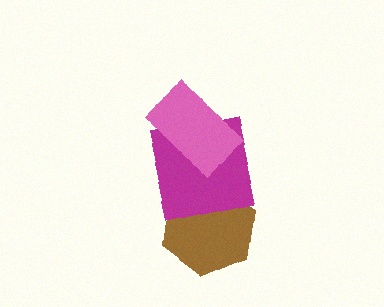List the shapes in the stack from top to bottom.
From top to bottom: the pink rectangle, the magenta square, the brown hexagon.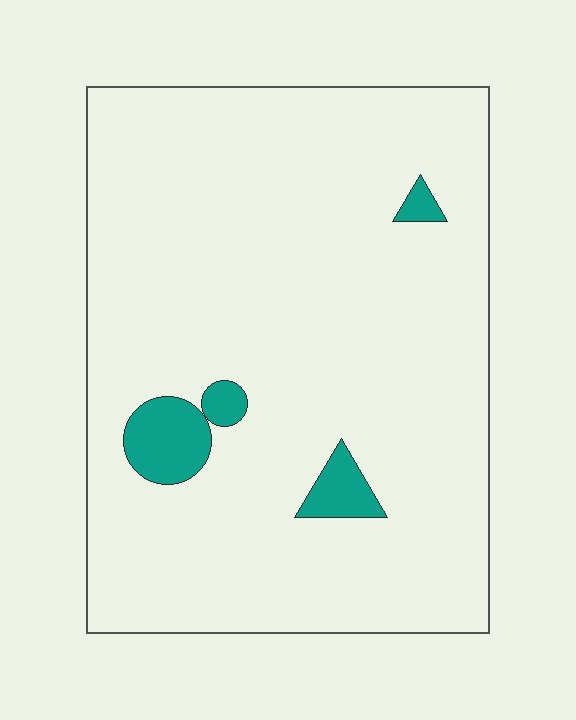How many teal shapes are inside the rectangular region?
4.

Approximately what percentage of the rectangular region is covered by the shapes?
Approximately 5%.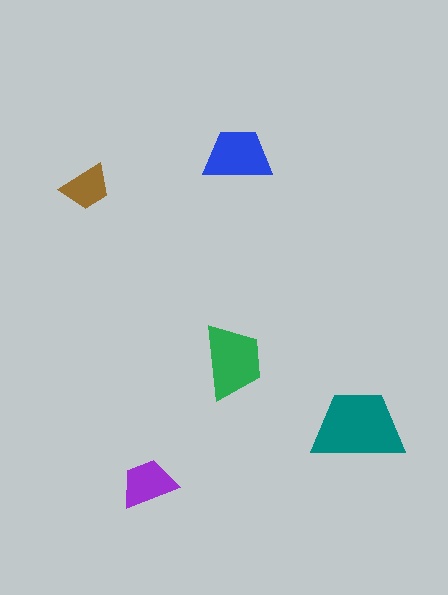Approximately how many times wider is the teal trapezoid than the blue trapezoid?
About 1.5 times wider.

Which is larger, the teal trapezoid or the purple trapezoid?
The teal one.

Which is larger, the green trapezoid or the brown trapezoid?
The green one.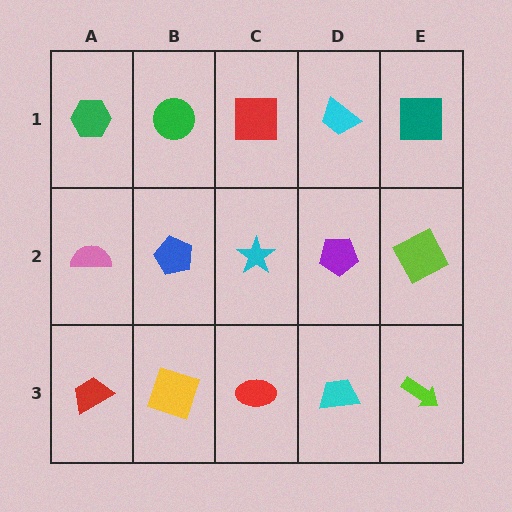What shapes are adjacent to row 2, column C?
A red square (row 1, column C), a red ellipse (row 3, column C), a blue pentagon (row 2, column B), a purple pentagon (row 2, column D).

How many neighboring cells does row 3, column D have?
3.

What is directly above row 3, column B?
A blue pentagon.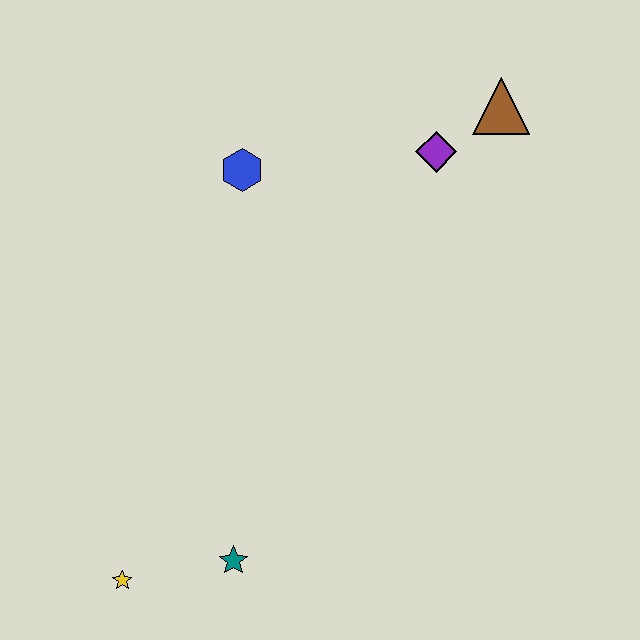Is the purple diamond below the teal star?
No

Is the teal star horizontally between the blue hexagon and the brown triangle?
No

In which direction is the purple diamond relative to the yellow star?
The purple diamond is above the yellow star.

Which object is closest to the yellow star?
The teal star is closest to the yellow star.